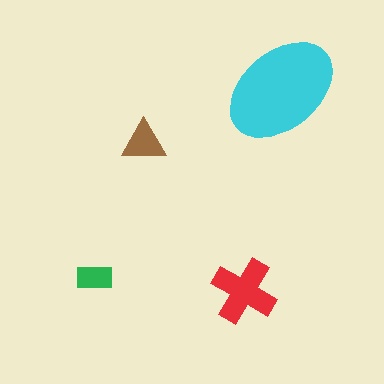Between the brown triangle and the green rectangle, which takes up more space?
The brown triangle.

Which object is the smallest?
The green rectangle.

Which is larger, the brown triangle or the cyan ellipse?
The cyan ellipse.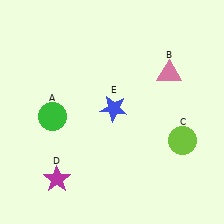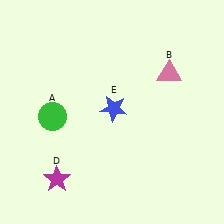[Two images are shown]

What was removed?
The lime circle (C) was removed in Image 2.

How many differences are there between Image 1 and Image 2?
There is 1 difference between the two images.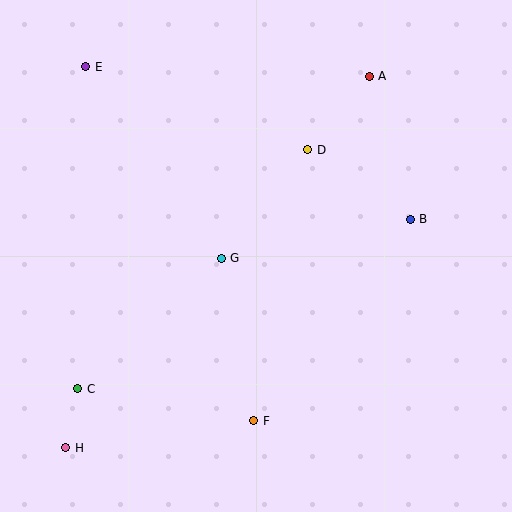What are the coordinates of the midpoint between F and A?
The midpoint between F and A is at (311, 248).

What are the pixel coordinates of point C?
Point C is at (78, 389).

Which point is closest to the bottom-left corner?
Point H is closest to the bottom-left corner.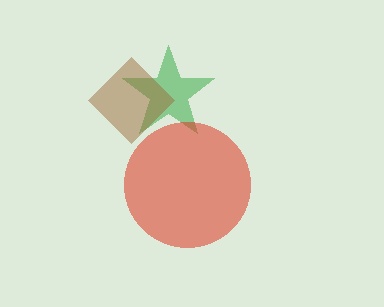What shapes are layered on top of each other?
The layered shapes are: a green star, a brown diamond, a red circle.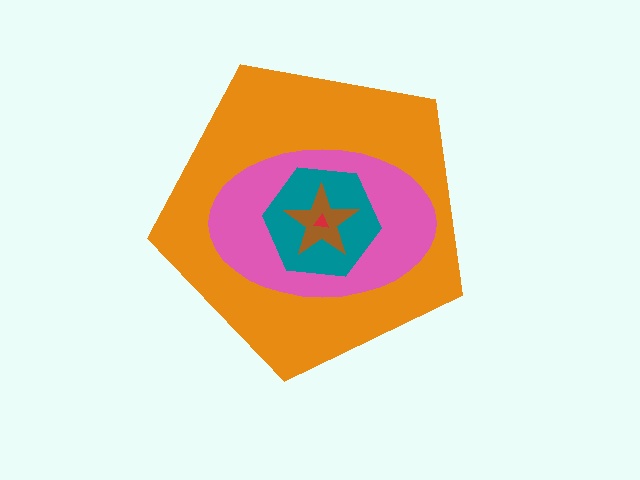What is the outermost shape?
The orange pentagon.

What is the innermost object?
The red triangle.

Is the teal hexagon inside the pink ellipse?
Yes.